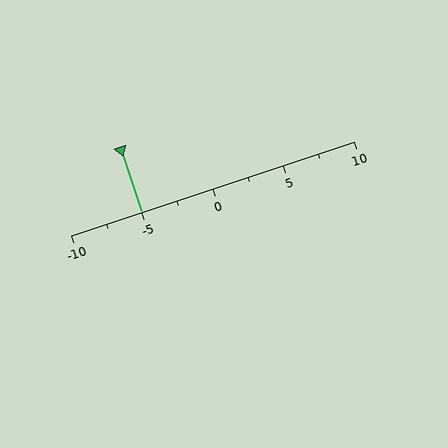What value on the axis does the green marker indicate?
The marker indicates approximately -5.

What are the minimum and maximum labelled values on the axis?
The axis runs from -10 to 10.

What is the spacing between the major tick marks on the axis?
The major ticks are spaced 5 apart.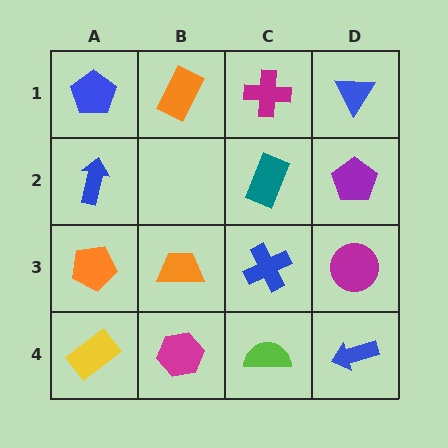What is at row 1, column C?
A magenta cross.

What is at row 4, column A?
A yellow rectangle.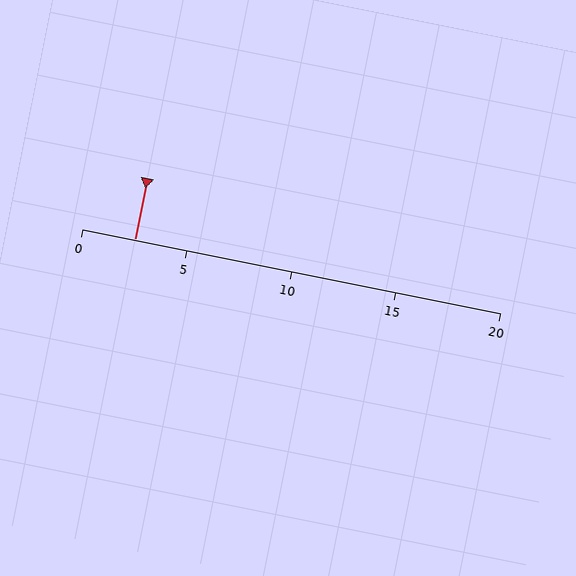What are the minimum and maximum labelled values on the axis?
The axis runs from 0 to 20.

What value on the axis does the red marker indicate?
The marker indicates approximately 2.5.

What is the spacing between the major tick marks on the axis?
The major ticks are spaced 5 apart.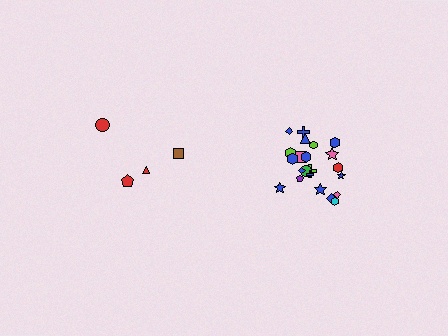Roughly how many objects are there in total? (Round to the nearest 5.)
Roughly 25 objects in total.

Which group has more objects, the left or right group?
The right group.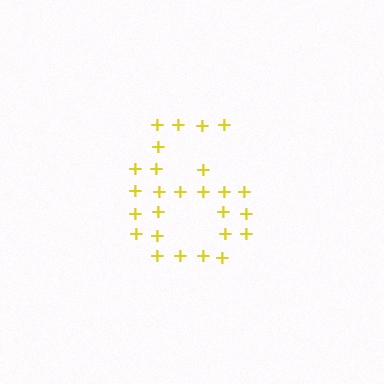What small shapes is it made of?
It is made of small plus signs.